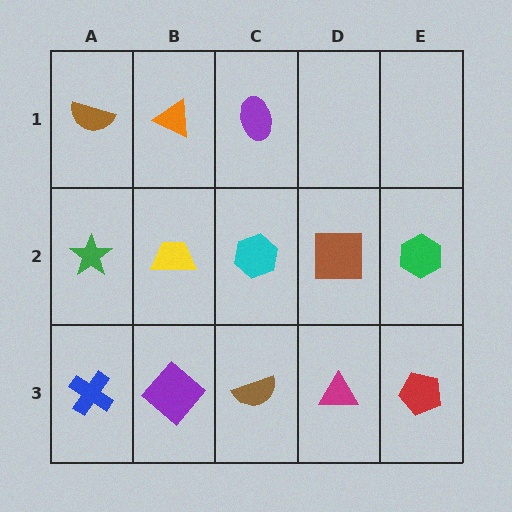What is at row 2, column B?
A yellow trapezoid.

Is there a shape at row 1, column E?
No, that cell is empty.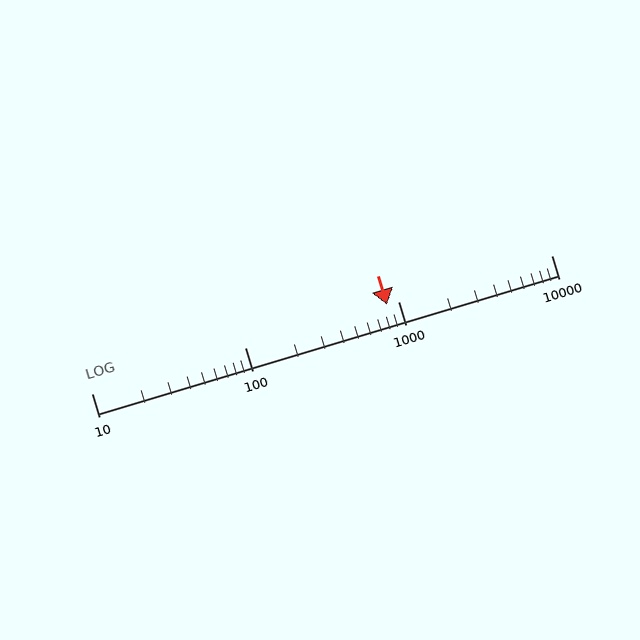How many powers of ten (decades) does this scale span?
The scale spans 3 decades, from 10 to 10000.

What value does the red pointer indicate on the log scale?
The pointer indicates approximately 850.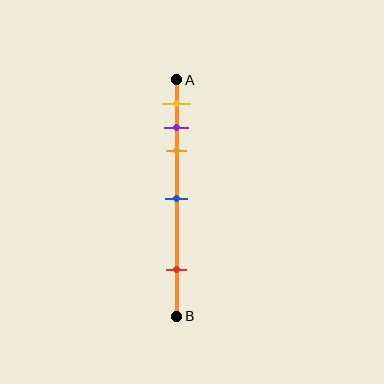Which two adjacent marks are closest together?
The purple and orange marks are the closest adjacent pair.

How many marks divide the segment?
There are 5 marks dividing the segment.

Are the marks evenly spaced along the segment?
No, the marks are not evenly spaced.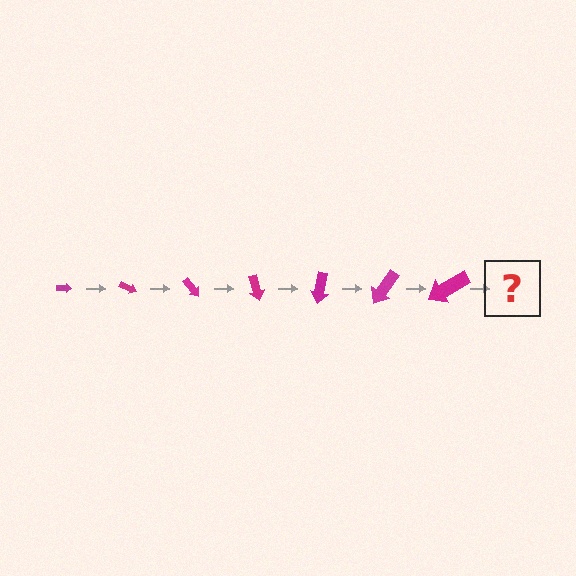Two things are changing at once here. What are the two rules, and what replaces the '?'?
The two rules are that the arrow grows larger each step and it rotates 25 degrees each step. The '?' should be an arrow, larger than the previous one and rotated 175 degrees from the start.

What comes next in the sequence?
The next element should be an arrow, larger than the previous one and rotated 175 degrees from the start.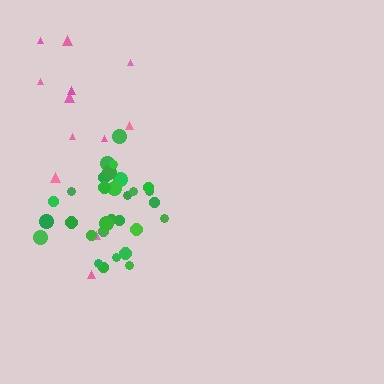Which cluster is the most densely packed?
Green.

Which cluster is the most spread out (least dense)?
Pink.